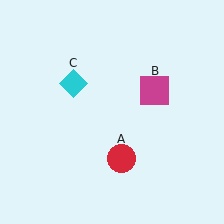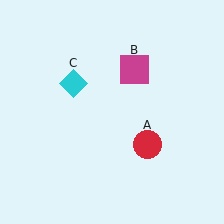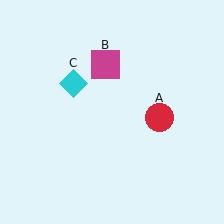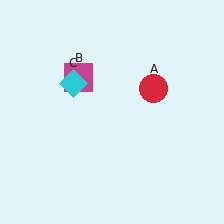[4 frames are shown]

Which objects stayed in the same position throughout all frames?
Cyan diamond (object C) remained stationary.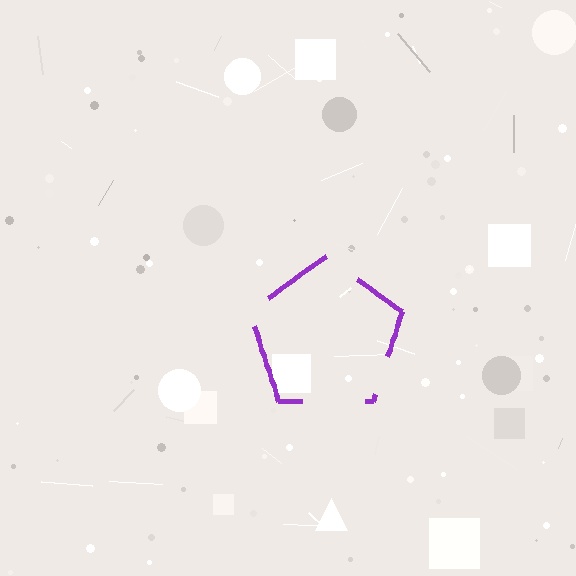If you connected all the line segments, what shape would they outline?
They would outline a pentagon.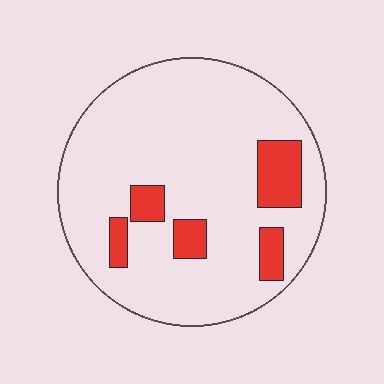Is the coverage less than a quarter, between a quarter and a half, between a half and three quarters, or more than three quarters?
Less than a quarter.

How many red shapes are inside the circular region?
5.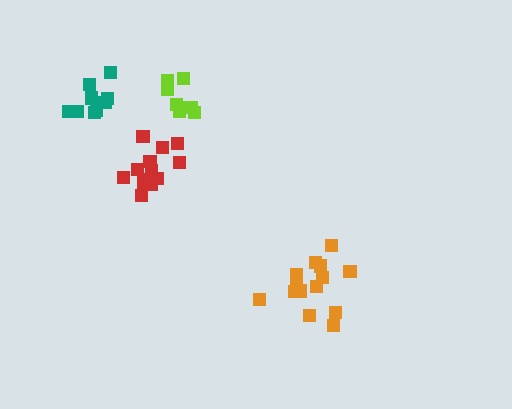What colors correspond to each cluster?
The clusters are colored: orange, red, teal, lime.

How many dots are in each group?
Group 1: 14 dots, Group 2: 14 dots, Group 3: 9 dots, Group 4: 8 dots (45 total).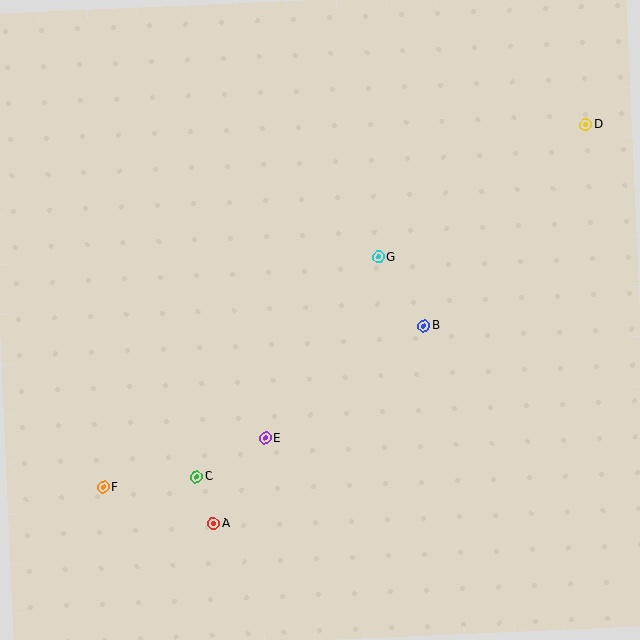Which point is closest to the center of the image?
Point G at (379, 257) is closest to the center.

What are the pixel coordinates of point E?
Point E is at (265, 438).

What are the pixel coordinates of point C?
Point C is at (196, 477).